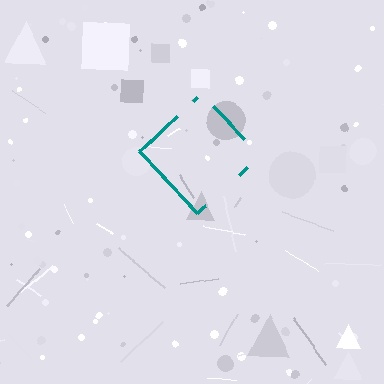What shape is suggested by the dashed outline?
The dashed outline suggests a diamond.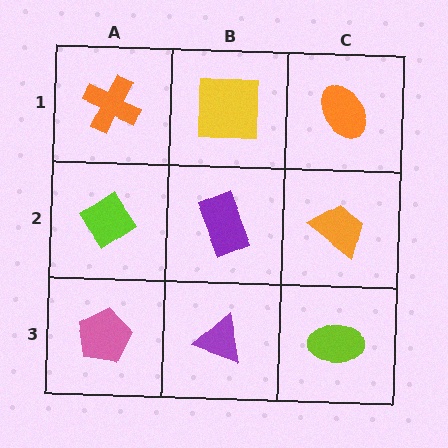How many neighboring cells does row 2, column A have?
3.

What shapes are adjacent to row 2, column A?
An orange cross (row 1, column A), a pink pentagon (row 3, column A), a purple rectangle (row 2, column B).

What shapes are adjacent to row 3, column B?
A purple rectangle (row 2, column B), a pink pentagon (row 3, column A), a lime ellipse (row 3, column C).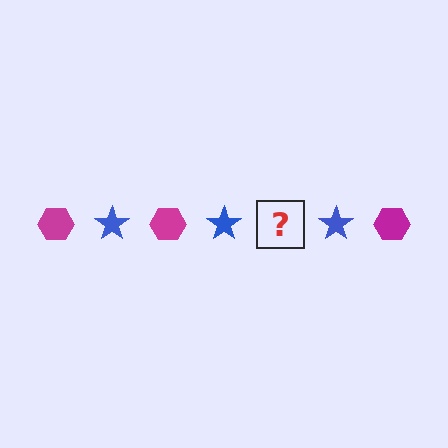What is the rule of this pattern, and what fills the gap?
The rule is that the pattern alternates between magenta hexagon and blue star. The gap should be filled with a magenta hexagon.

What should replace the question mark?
The question mark should be replaced with a magenta hexagon.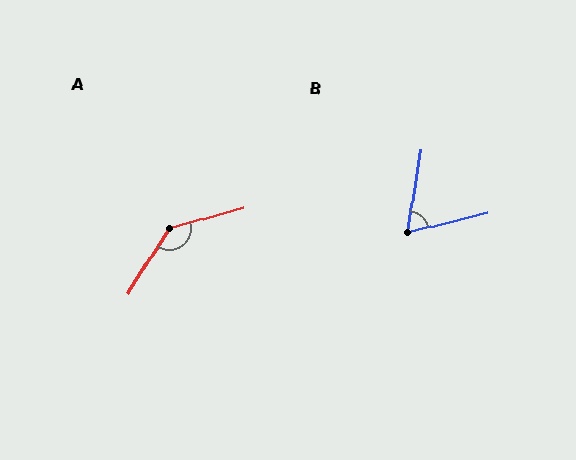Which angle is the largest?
A, at approximately 137 degrees.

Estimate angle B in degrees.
Approximately 67 degrees.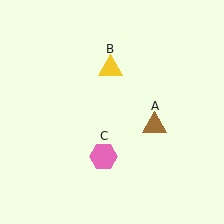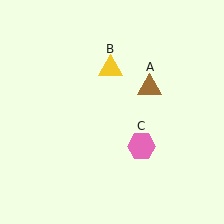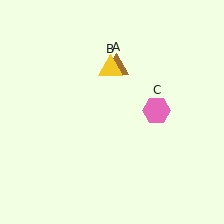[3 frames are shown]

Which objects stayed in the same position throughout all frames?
Yellow triangle (object B) remained stationary.